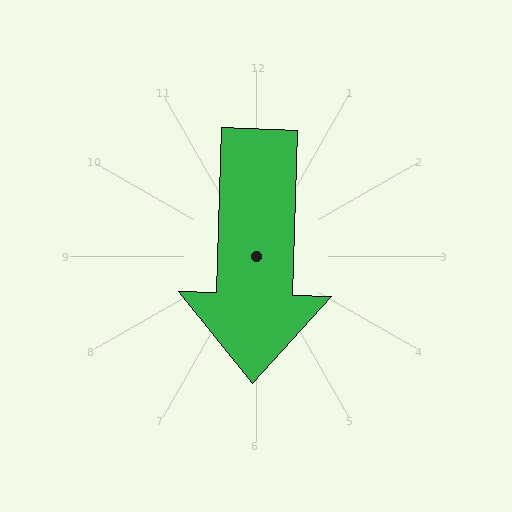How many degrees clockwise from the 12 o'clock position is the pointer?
Approximately 182 degrees.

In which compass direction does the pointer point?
South.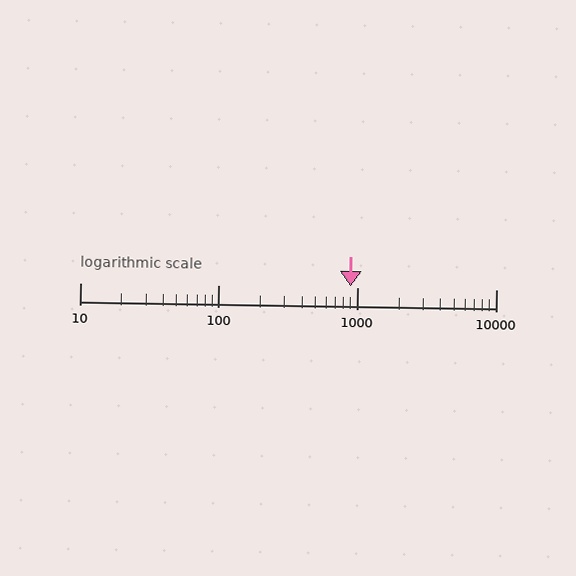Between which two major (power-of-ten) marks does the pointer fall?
The pointer is between 100 and 1000.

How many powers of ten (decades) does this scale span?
The scale spans 3 decades, from 10 to 10000.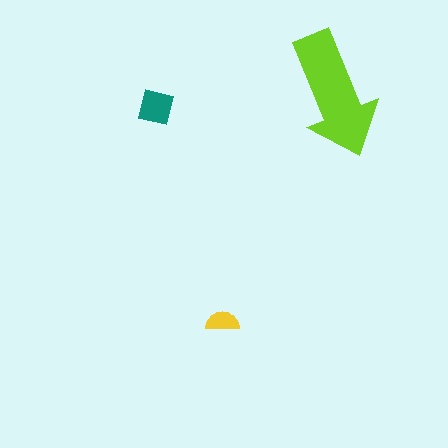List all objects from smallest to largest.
The yellow semicircle, the teal square, the lime arrow.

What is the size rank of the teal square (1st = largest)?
2nd.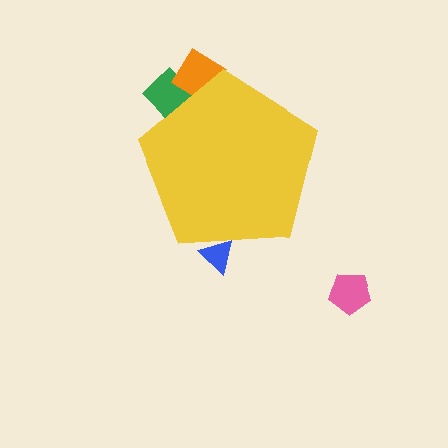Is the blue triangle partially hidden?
Yes, the blue triangle is partially hidden behind the yellow pentagon.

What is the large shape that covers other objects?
A yellow pentagon.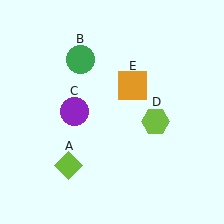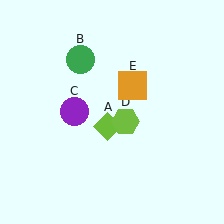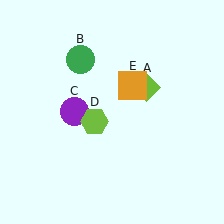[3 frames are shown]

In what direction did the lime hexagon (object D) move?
The lime hexagon (object D) moved left.